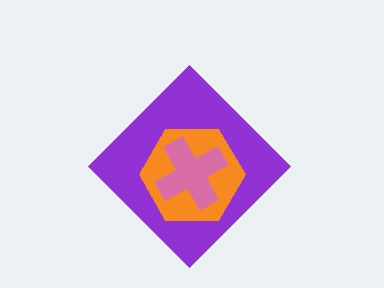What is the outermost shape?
The purple diamond.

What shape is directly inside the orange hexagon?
The pink cross.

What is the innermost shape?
The pink cross.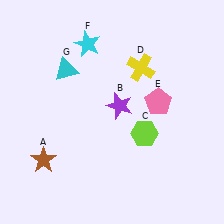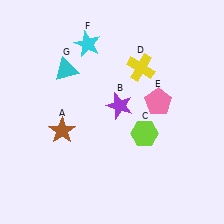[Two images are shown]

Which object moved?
The brown star (A) moved up.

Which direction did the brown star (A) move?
The brown star (A) moved up.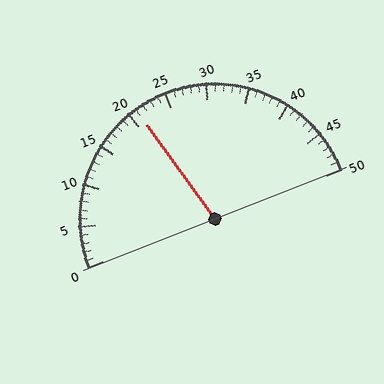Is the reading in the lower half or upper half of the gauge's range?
The reading is in the lower half of the range (0 to 50).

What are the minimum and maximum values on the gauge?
The gauge ranges from 0 to 50.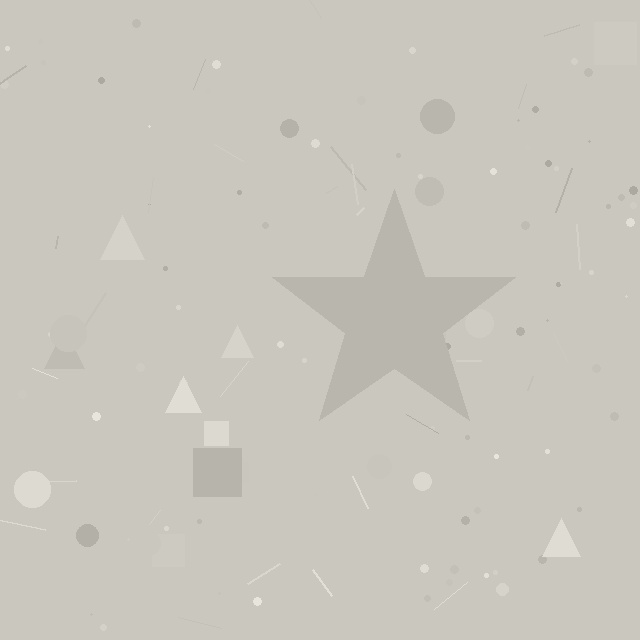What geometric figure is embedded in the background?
A star is embedded in the background.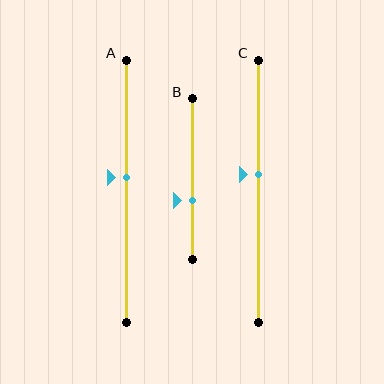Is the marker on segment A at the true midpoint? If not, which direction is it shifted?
No, the marker on segment A is shifted upward by about 5% of the segment length.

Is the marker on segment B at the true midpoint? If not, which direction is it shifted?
No, the marker on segment B is shifted downward by about 13% of the segment length.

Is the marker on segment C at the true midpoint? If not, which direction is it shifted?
No, the marker on segment C is shifted upward by about 6% of the segment length.